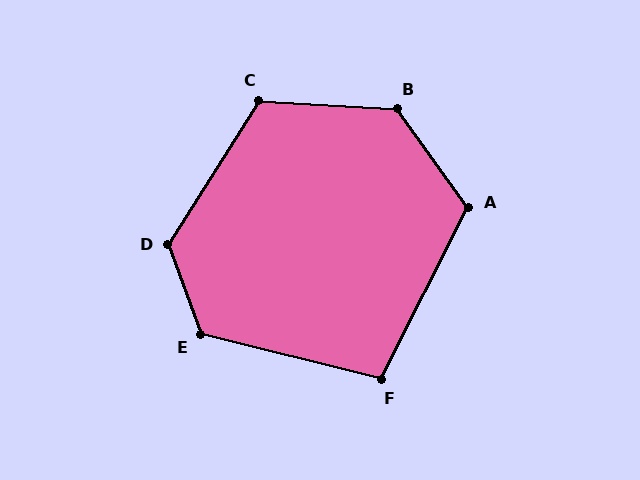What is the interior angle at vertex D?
Approximately 128 degrees (obtuse).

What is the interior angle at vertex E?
Approximately 124 degrees (obtuse).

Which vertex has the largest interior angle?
B, at approximately 129 degrees.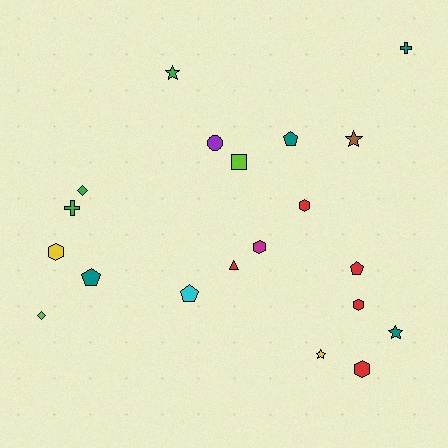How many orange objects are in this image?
There are no orange objects.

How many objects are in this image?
There are 20 objects.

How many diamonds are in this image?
There are 2 diamonds.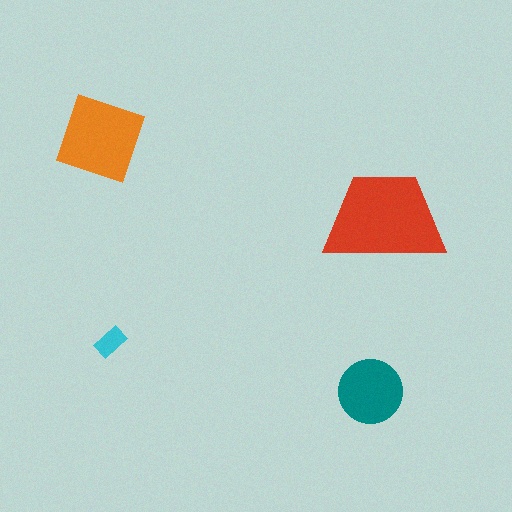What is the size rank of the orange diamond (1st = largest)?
2nd.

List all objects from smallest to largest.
The cyan rectangle, the teal circle, the orange diamond, the red trapezoid.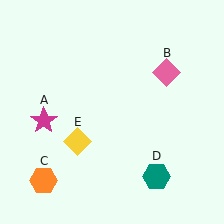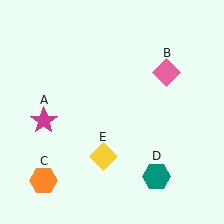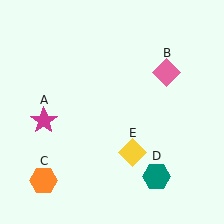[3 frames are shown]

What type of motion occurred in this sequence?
The yellow diamond (object E) rotated counterclockwise around the center of the scene.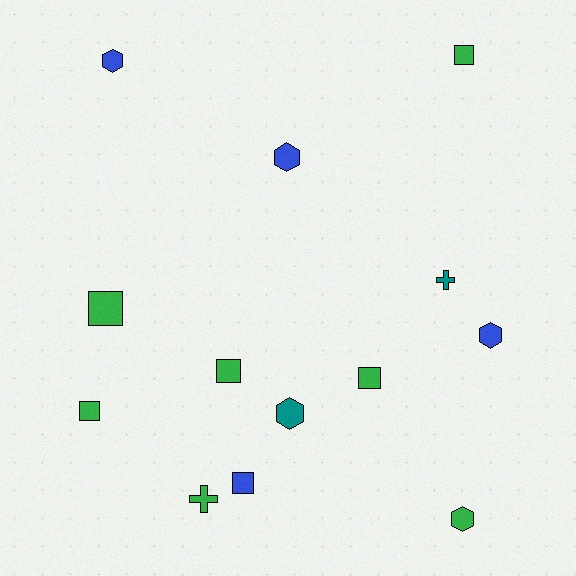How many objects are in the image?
There are 13 objects.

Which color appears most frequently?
Green, with 7 objects.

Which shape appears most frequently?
Square, with 6 objects.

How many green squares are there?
There are 5 green squares.